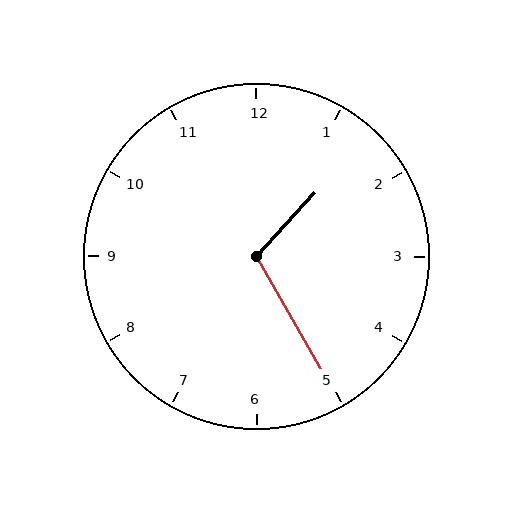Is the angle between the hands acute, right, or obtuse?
It is obtuse.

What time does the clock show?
1:25.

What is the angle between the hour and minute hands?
Approximately 108 degrees.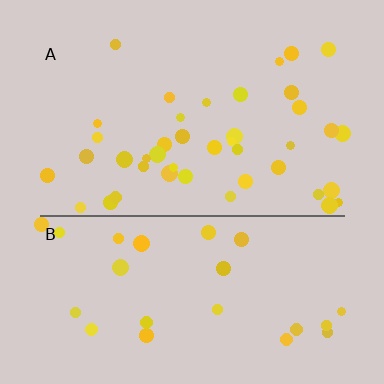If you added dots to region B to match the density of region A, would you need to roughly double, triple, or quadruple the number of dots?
Approximately double.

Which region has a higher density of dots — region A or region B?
A (the top).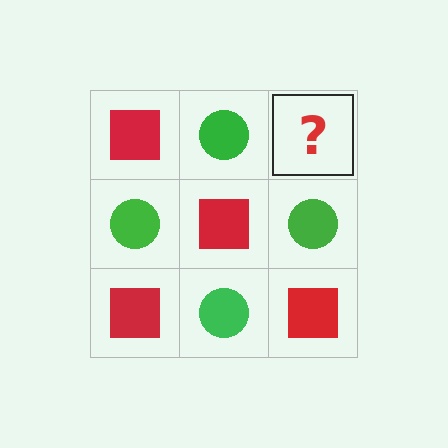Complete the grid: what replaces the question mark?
The question mark should be replaced with a red square.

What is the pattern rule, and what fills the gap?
The rule is that it alternates red square and green circle in a checkerboard pattern. The gap should be filled with a red square.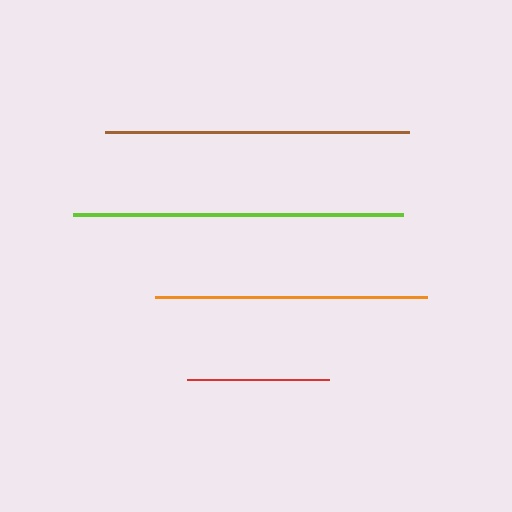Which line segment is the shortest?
The red line is the shortest at approximately 142 pixels.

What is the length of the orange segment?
The orange segment is approximately 273 pixels long.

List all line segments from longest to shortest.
From longest to shortest: lime, brown, orange, red.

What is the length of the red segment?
The red segment is approximately 142 pixels long.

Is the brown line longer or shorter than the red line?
The brown line is longer than the red line.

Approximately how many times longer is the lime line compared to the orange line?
The lime line is approximately 1.2 times the length of the orange line.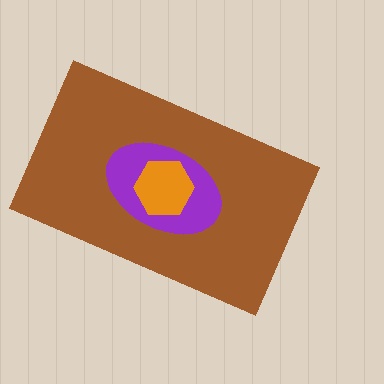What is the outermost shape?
The brown rectangle.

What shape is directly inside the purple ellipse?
The orange hexagon.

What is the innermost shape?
The orange hexagon.